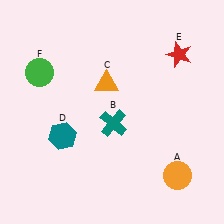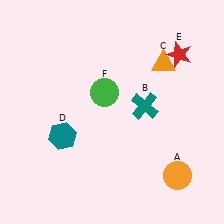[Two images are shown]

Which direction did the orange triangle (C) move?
The orange triangle (C) moved right.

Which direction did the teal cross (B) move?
The teal cross (B) moved right.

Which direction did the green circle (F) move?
The green circle (F) moved right.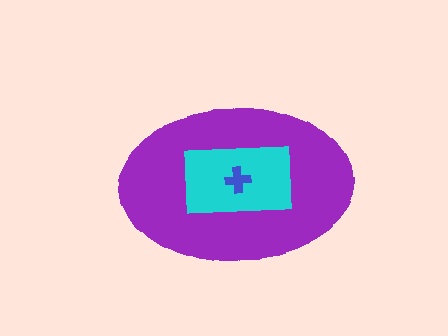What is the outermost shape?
The purple ellipse.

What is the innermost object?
The blue cross.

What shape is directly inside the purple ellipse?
The cyan rectangle.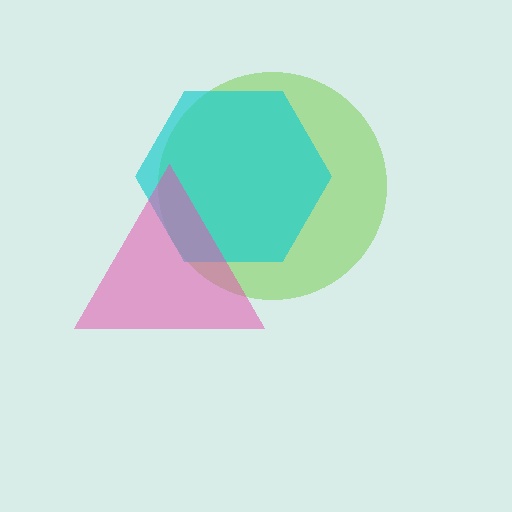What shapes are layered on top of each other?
The layered shapes are: a lime circle, a cyan hexagon, a pink triangle.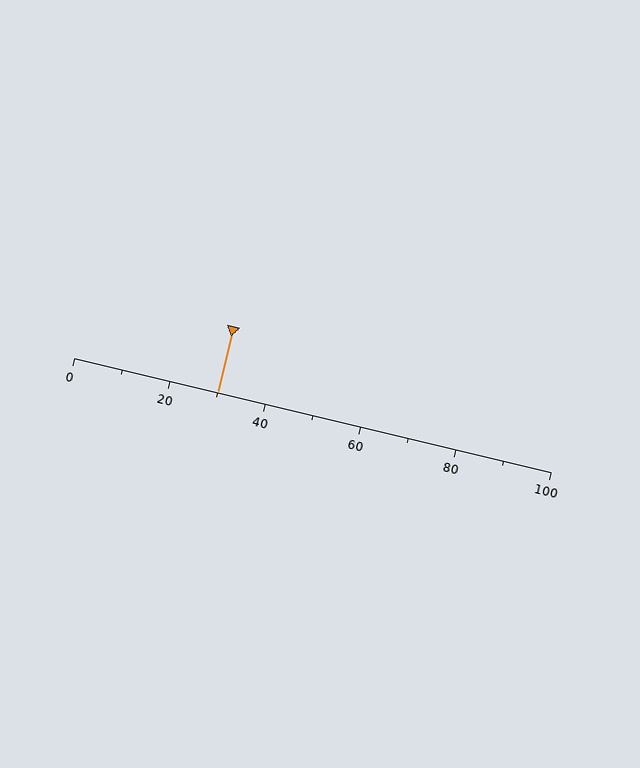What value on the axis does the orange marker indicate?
The marker indicates approximately 30.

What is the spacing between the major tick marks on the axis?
The major ticks are spaced 20 apart.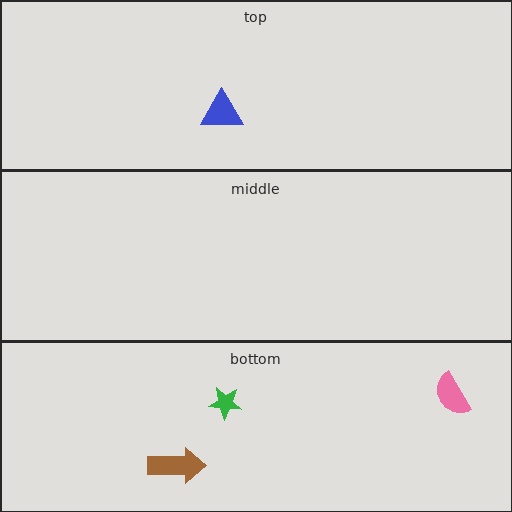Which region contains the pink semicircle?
The bottom region.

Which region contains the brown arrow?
The bottom region.